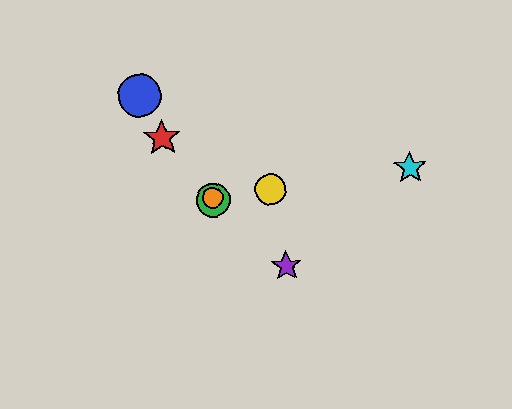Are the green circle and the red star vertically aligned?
No, the green circle is at x≈213 and the red star is at x≈162.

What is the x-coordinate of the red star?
The red star is at x≈162.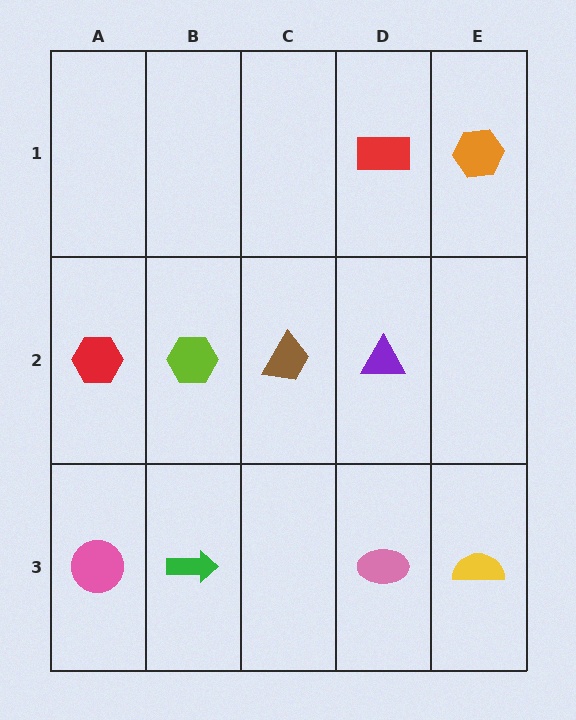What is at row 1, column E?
An orange hexagon.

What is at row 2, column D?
A purple triangle.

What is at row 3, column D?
A pink ellipse.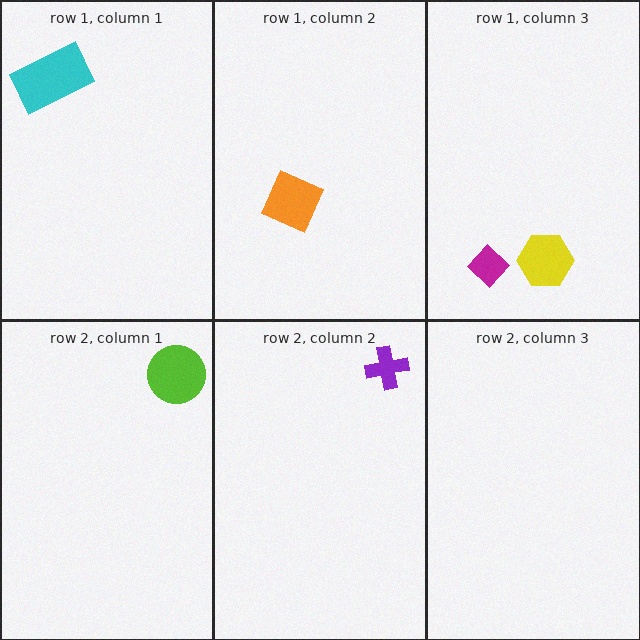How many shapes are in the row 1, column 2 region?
1.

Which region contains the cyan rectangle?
The row 1, column 1 region.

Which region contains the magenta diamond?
The row 1, column 3 region.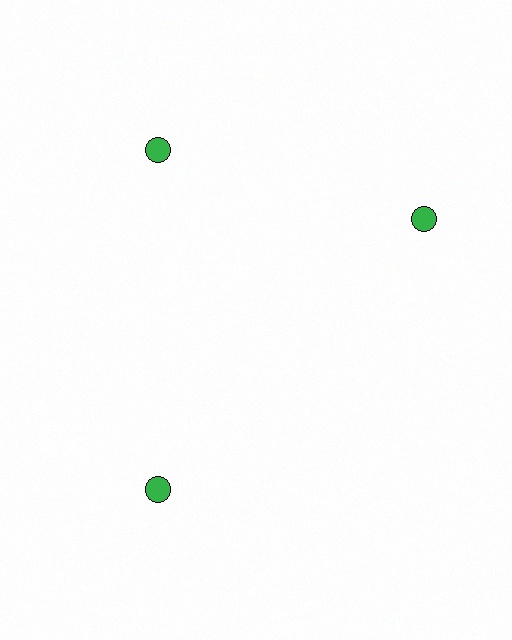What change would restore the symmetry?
The symmetry would be restored by rotating it back into even spacing with its neighbors so that all 3 circles sit at equal angles and equal distance from the center.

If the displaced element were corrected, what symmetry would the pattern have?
It would have 3-fold rotational symmetry — the pattern would map onto itself every 120 degrees.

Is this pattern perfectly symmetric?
No. The 3 green circles are arranged in a ring, but one element near the 3 o'clock position is rotated out of alignment along the ring, breaking the 3-fold rotational symmetry.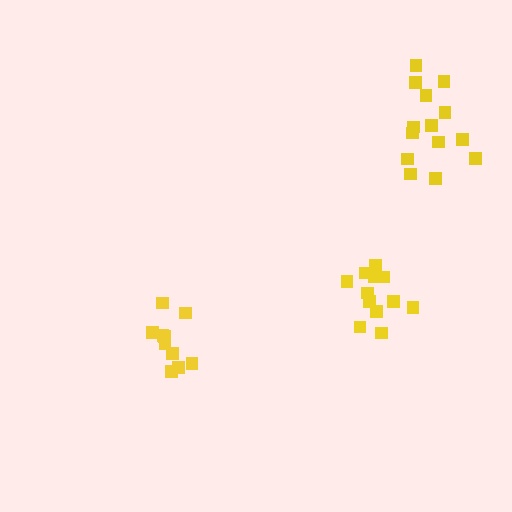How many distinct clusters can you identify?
There are 3 distinct clusters.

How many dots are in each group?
Group 1: 10 dots, Group 2: 14 dots, Group 3: 12 dots (36 total).